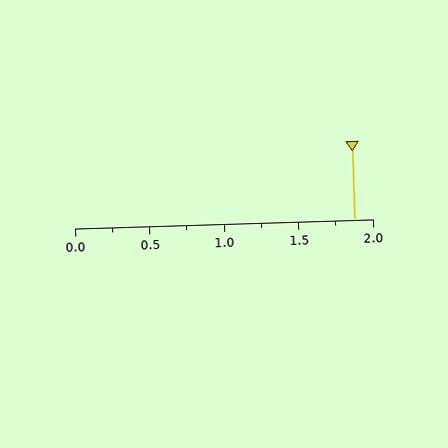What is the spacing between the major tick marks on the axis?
The major ticks are spaced 0.5 apart.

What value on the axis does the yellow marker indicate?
The marker indicates approximately 1.88.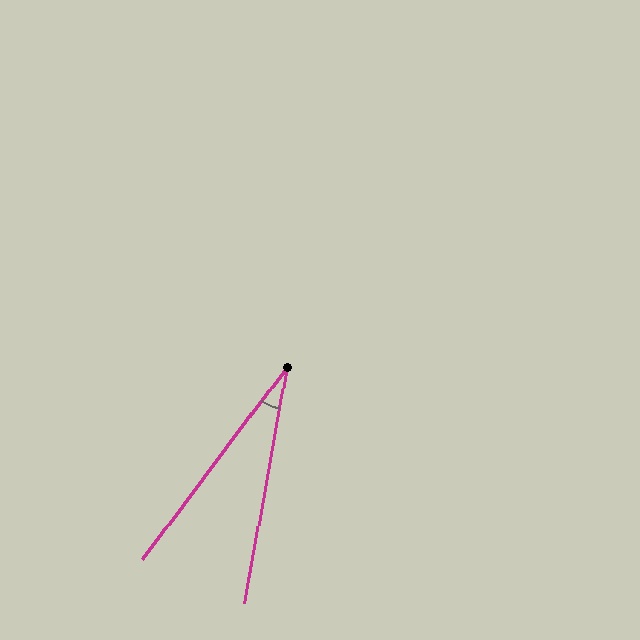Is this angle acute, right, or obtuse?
It is acute.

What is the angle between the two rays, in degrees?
Approximately 27 degrees.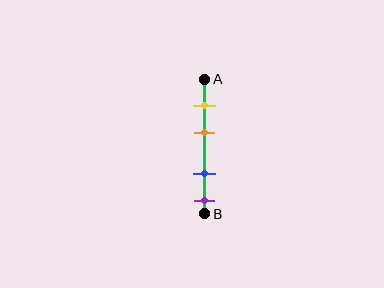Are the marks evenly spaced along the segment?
No, the marks are not evenly spaced.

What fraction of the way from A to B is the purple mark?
The purple mark is approximately 90% (0.9) of the way from A to B.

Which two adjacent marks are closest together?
The yellow and orange marks are the closest adjacent pair.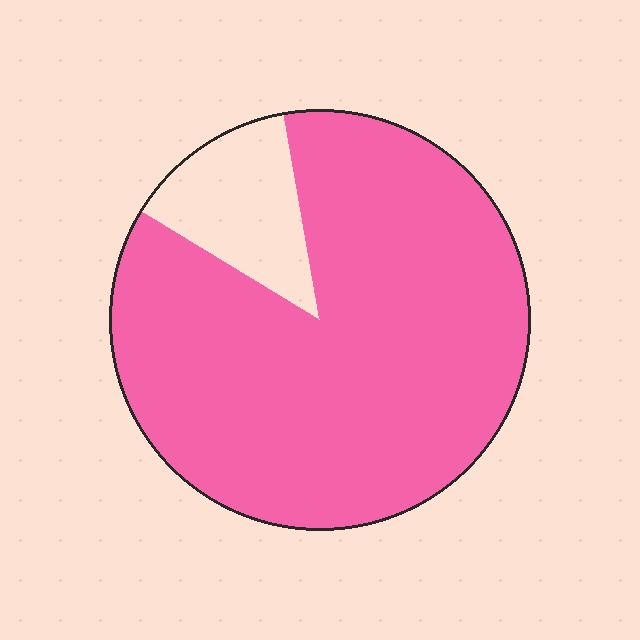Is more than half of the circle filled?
Yes.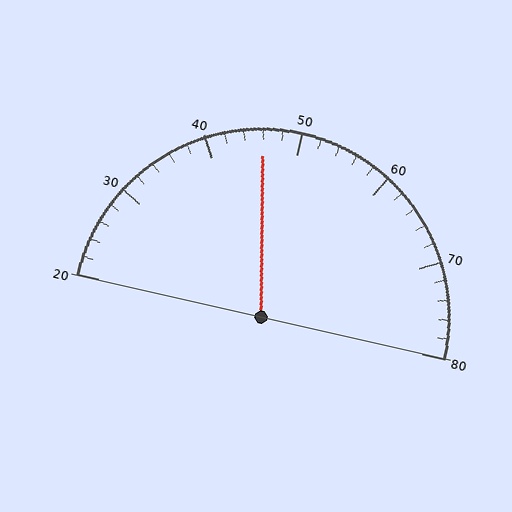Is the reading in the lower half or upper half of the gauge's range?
The reading is in the lower half of the range (20 to 80).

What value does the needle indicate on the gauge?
The needle indicates approximately 46.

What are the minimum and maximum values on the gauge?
The gauge ranges from 20 to 80.